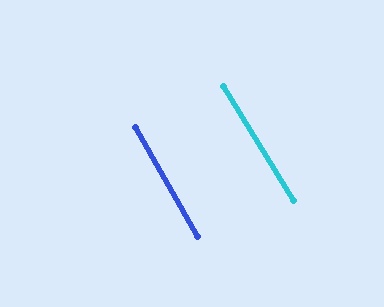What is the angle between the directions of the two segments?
Approximately 2 degrees.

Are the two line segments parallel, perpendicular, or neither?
Parallel — their directions differ by only 1.7°.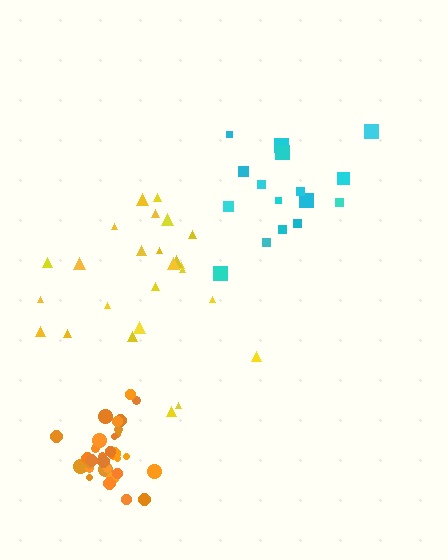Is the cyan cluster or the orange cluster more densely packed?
Orange.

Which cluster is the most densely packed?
Orange.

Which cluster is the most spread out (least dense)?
Yellow.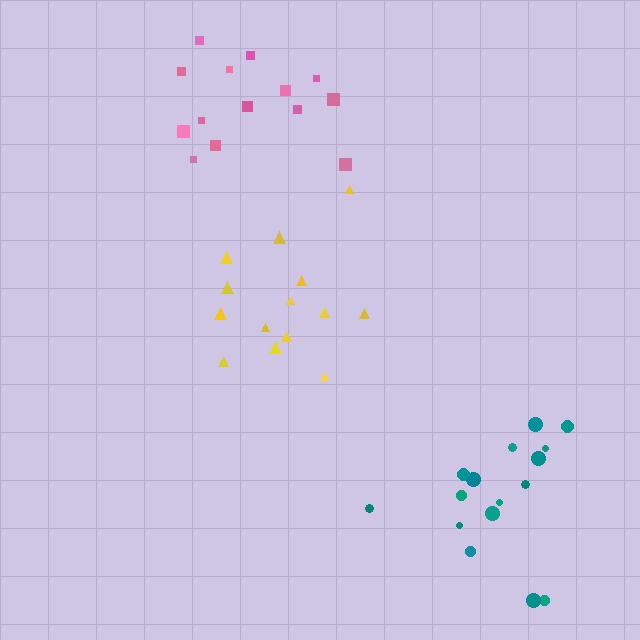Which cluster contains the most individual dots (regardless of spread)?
Teal (16).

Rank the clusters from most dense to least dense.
pink, yellow, teal.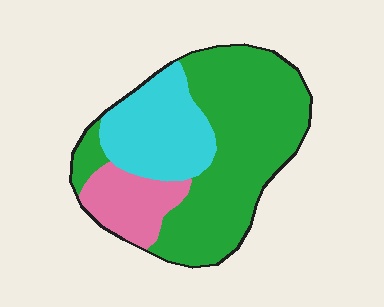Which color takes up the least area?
Pink, at roughly 15%.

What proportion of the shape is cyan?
Cyan covers 26% of the shape.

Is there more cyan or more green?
Green.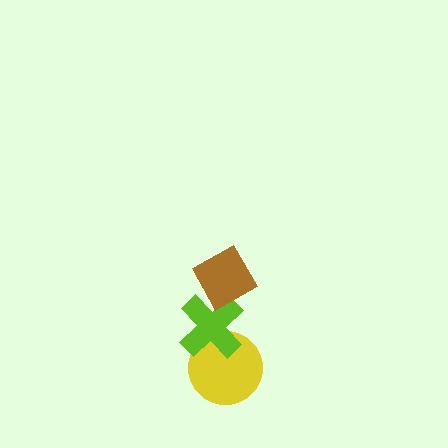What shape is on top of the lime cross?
The brown diamond is on top of the lime cross.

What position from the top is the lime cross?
The lime cross is 2nd from the top.